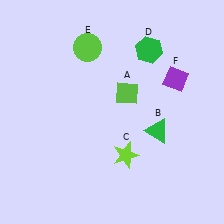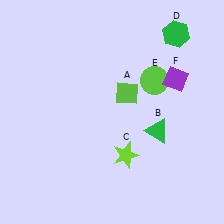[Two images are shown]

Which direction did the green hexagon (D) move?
The green hexagon (D) moved right.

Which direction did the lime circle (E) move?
The lime circle (E) moved right.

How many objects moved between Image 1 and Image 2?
2 objects moved between the two images.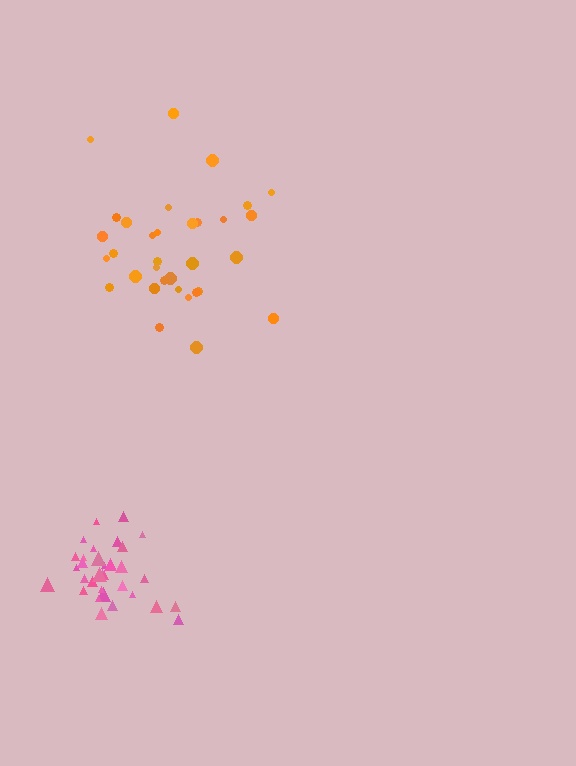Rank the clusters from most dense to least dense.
pink, orange.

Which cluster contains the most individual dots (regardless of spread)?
Pink (35).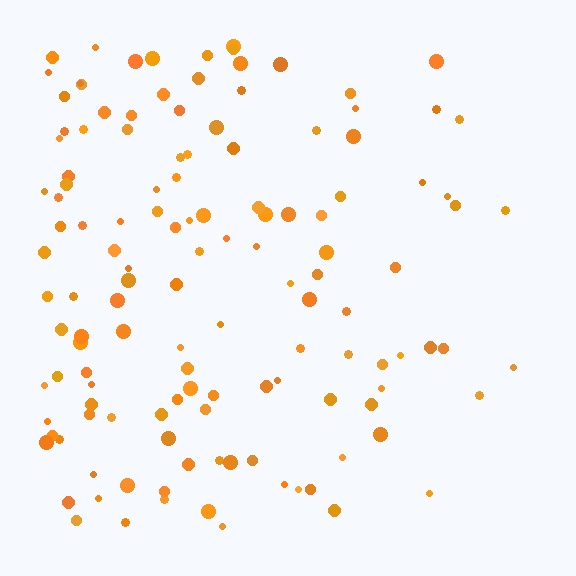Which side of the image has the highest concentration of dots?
The left.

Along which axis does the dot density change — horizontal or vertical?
Horizontal.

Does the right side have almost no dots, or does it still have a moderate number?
Still a moderate number, just noticeably fewer than the left.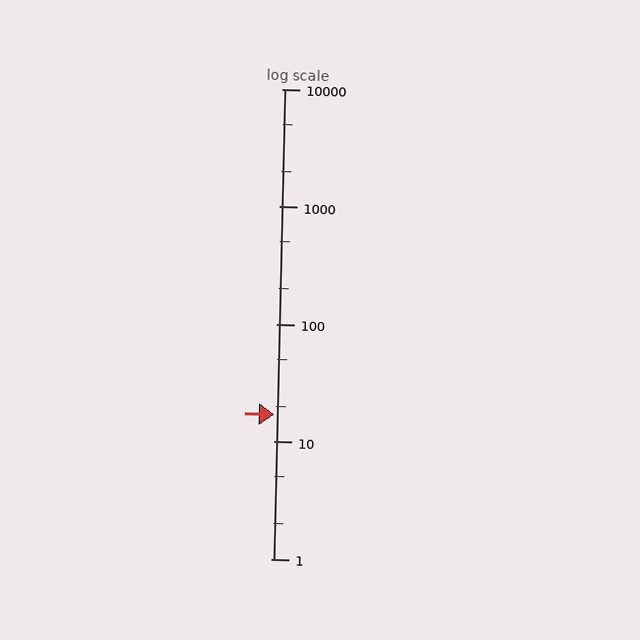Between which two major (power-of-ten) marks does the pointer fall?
The pointer is between 10 and 100.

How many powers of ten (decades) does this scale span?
The scale spans 4 decades, from 1 to 10000.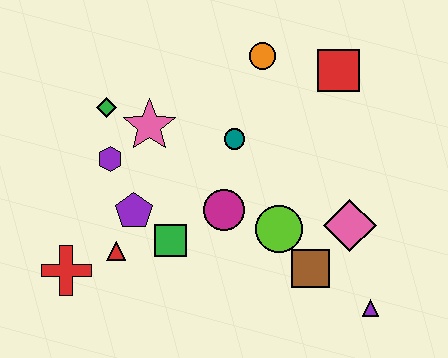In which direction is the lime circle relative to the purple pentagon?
The lime circle is to the right of the purple pentagon.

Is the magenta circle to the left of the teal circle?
Yes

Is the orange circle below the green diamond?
No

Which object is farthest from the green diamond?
The purple triangle is farthest from the green diamond.